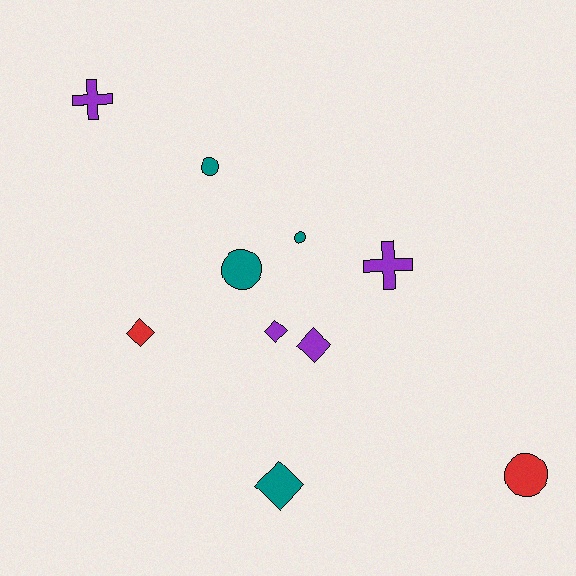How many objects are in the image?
There are 10 objects.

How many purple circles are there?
There are no purple circles.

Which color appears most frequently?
Teal, with 4 objects.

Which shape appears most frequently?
Diamond, with 4 objects.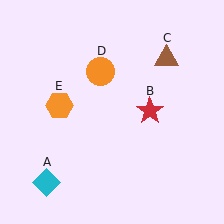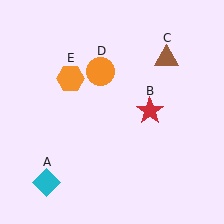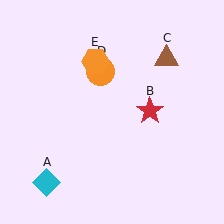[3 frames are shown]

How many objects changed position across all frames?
1 object changed position: orange hexagon (object E).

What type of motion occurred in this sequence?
The orange hexagon (object E) rotated clockwise around the center of the scene.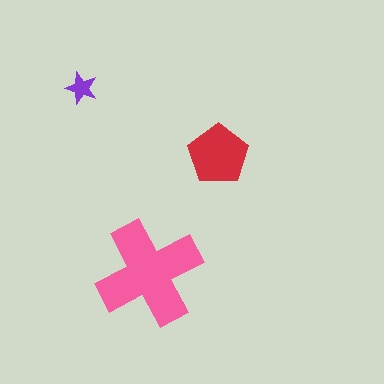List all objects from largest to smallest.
The pink cross, the red pentagon, the purple star.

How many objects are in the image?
There are 3 objects in the image.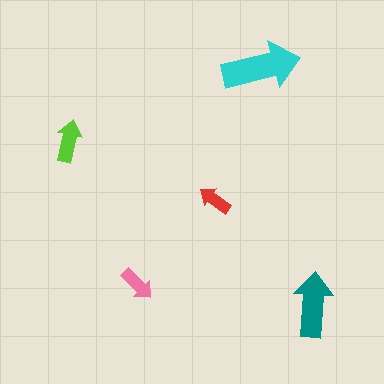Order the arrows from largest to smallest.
the cyan one, the teal one, the lime one, the pink one, the red one.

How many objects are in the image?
There are 5 objects in the image.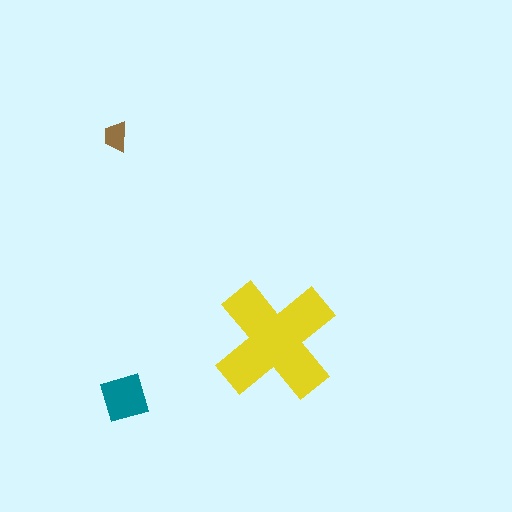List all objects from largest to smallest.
The yellow cross, the teal diamond, the brown trapezoid.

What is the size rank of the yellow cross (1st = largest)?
1st.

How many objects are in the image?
There are 3 objects in the image.